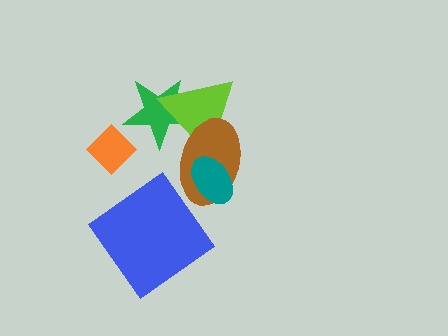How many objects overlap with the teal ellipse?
1 object overlaps with the teal ellipse.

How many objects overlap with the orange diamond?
0 objects overlap with the orange diamond.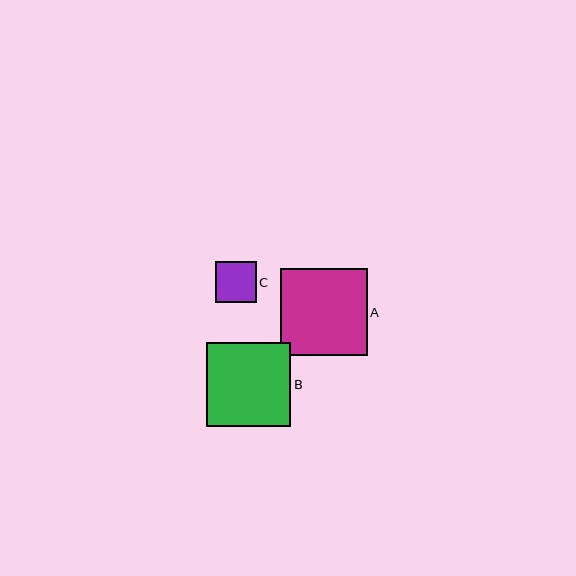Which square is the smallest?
Square C is the smallest with a size of approximately 41 pixels.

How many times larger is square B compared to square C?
Square B is approximately 2.1 times the size of square C.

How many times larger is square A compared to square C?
Square A is approximately 2.1 times the size of square C.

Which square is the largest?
Square A is the largest with a size of approximately 87 pixels.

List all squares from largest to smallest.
From largest to smallest: A, B, C.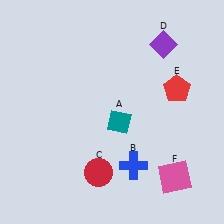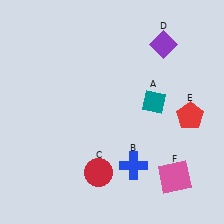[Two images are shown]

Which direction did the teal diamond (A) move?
The teal diamond (A) moved right.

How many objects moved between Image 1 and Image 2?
2 objects moved between the two images.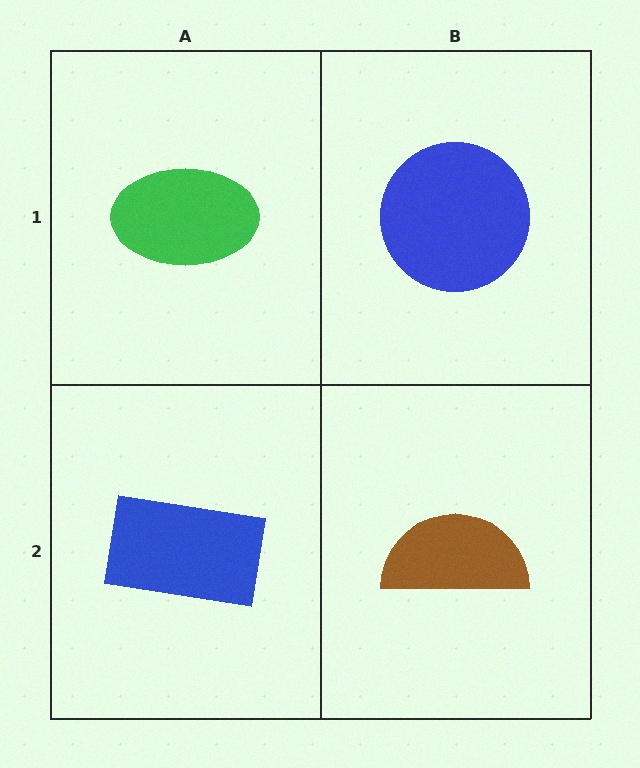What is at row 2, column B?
A brown semicircle.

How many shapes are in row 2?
2 shapes.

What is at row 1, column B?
A blue circle.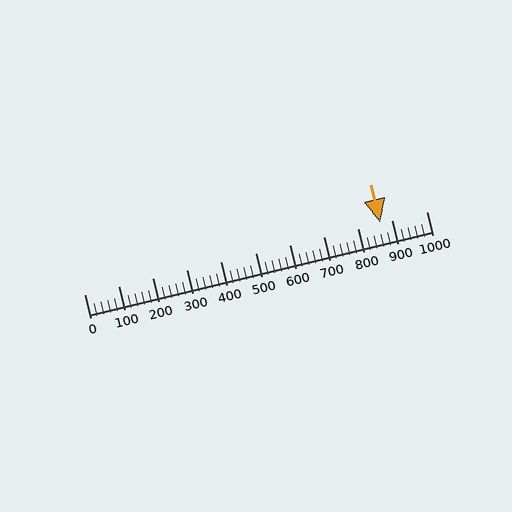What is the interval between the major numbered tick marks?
The major tick marks are spaced 100 units apart.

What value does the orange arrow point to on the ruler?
The orange arrow points to approximately 865.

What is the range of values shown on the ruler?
The ruler shows values from 0 to 1000.